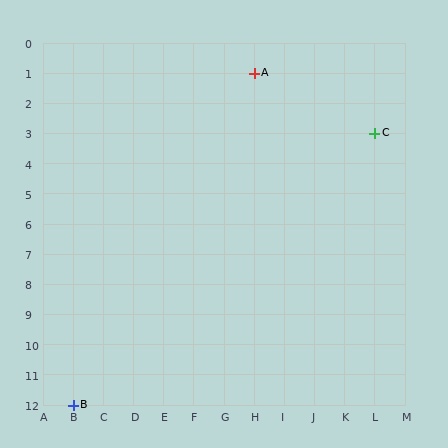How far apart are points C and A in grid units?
Points C and A are 4 columns and 2 rows apart (about 4.5 grid units diagonally).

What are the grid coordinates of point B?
Point B is at grid coordinates (B, 12).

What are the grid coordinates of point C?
Point C is at grid coordinates (L, 3).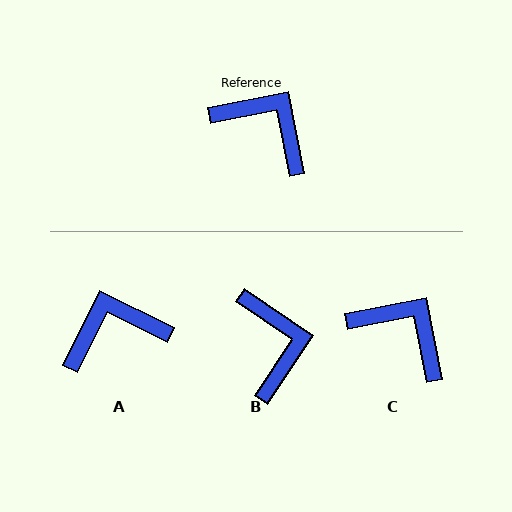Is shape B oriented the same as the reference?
No, it is off by about 45 degrees.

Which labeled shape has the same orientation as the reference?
C.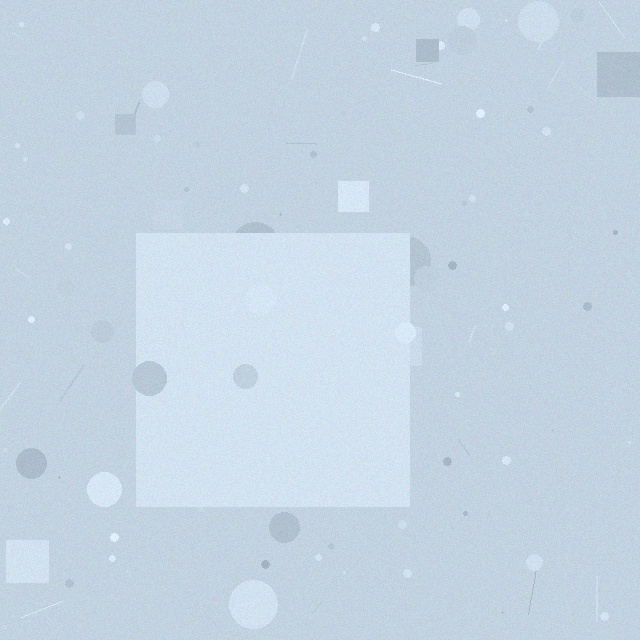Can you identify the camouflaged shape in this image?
The camouflaged shape is a square.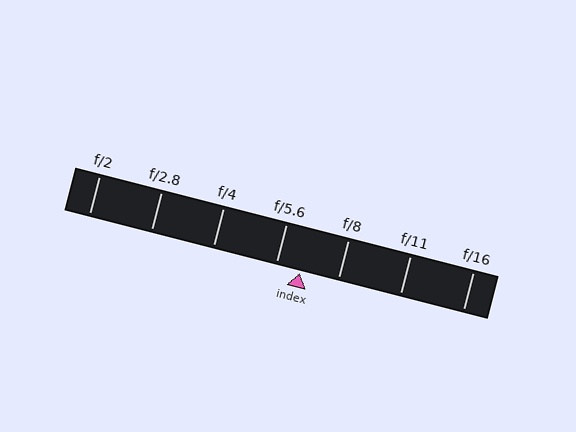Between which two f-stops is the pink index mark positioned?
The index mark is between f/5.6 and f/8.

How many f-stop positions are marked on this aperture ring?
There are 7 f-stop positions marked.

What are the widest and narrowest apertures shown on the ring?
The widest aperture shown is f/2 and the narrowest is f/16.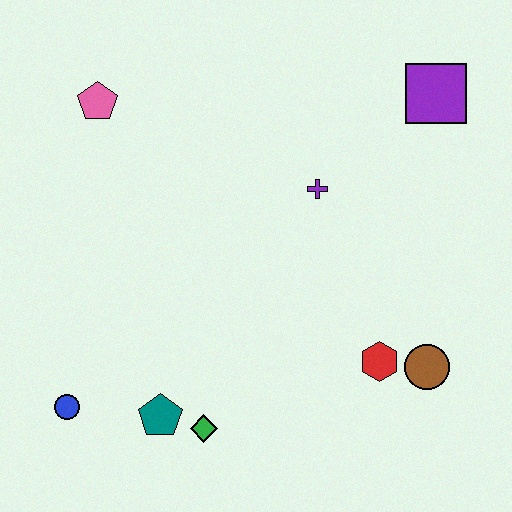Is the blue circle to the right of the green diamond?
No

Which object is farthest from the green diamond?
The purple square is farthest from the green diamond.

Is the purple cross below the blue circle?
No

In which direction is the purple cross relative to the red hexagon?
The purple cross is above the red hexagon.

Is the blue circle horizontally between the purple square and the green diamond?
No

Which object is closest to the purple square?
The purple cross is closest to the purple square.